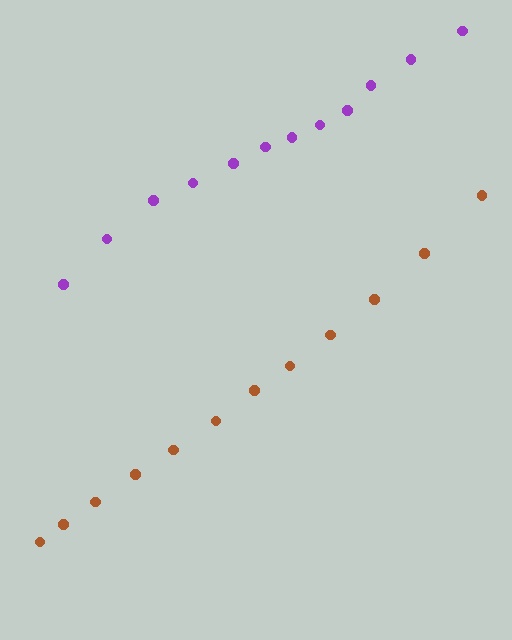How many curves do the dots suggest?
There are 2 distinct paths.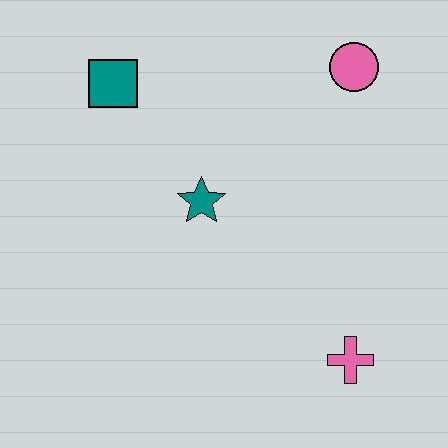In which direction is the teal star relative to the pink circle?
The teal star is to the left of the pink circle.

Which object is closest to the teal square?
The teal star is closest to the teal square.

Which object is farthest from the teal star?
The pink cross is farthest from the teal star.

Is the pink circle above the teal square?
Yes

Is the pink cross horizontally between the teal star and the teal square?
No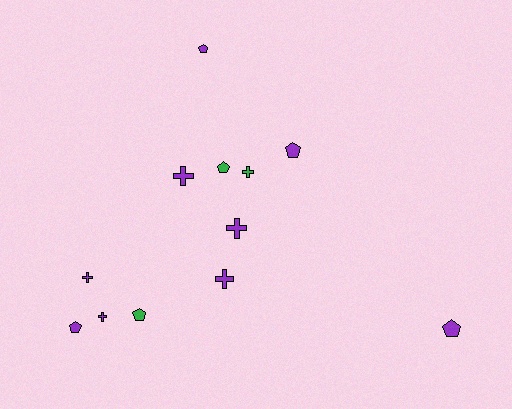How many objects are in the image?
There are 12 objects.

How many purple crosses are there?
There are 5 purple crosses.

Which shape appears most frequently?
Cross, with 6 objects.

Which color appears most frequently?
Purple, with 9 objects.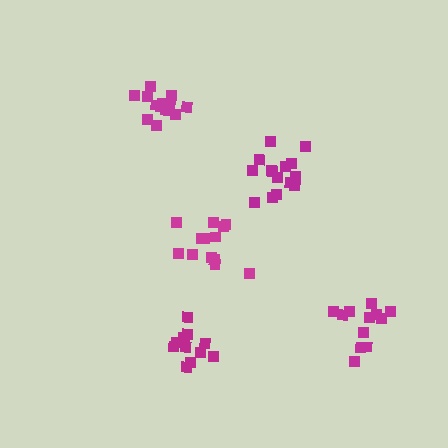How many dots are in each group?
Group 1: 12 dots, Group 2: 15 dots, Group 3: 14 dots, Group 4: 13 dots, Group 5: 12 dots (66 total).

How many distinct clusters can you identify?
There are 5 distinct clusters.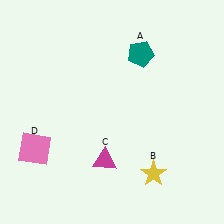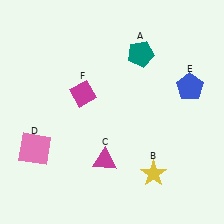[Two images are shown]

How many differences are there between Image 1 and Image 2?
There are 2 differences between the two images.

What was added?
A blue pentagon (E), a magenta diamond (F) were added in Image 2.